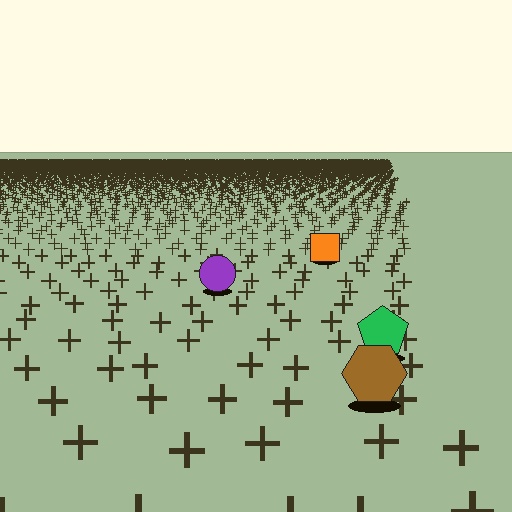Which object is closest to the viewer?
The brown hexagon is closest. The texture marks near it are larger and more spread out.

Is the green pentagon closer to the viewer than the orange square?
Yes. The green pentagon is closer — you can tell from the texture gradient: the ground texture is coarser near it.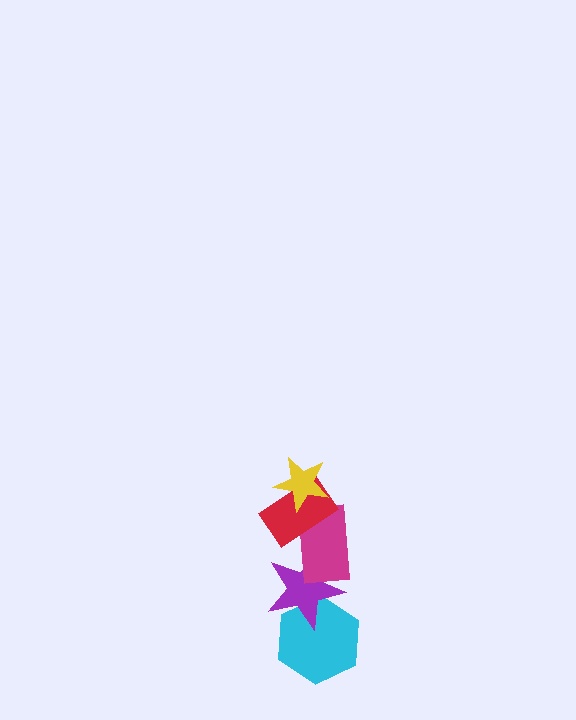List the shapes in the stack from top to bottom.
From top to bottom: the yellow star, the red rectangle, the magenta rectangle, the purple star, the cyan hexagon.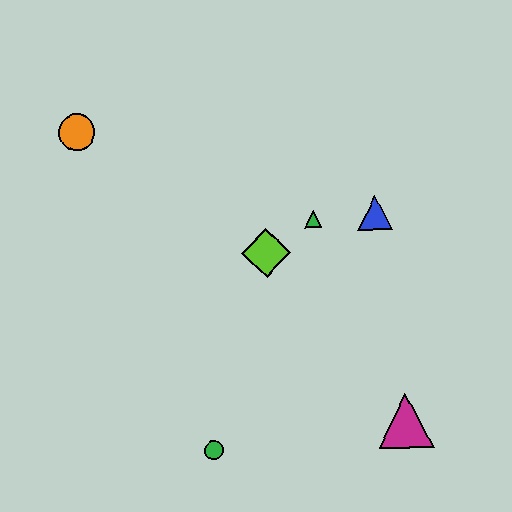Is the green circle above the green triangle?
No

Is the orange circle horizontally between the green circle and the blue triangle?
No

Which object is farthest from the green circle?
The orange circle is farthest from the green circle.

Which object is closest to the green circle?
The magenta triangle is closest to the green circle.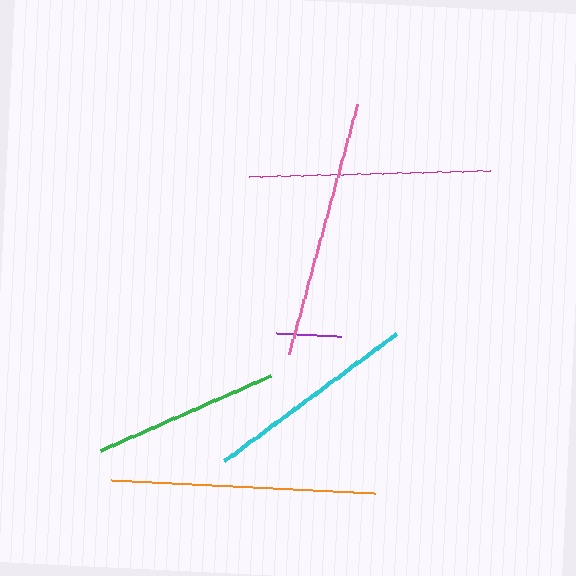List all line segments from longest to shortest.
From longest to shortest: orange, pink, magenta, cyan, green, purple.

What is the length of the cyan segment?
The cyan segment is approximately 214 pixels long.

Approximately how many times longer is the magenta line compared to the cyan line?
The magenta line is approximately 1.1 times the length of the cyan line.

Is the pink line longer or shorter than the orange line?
The orange line is longer than the pink line.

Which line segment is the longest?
The orange line is the longest at approximately 264 pixels.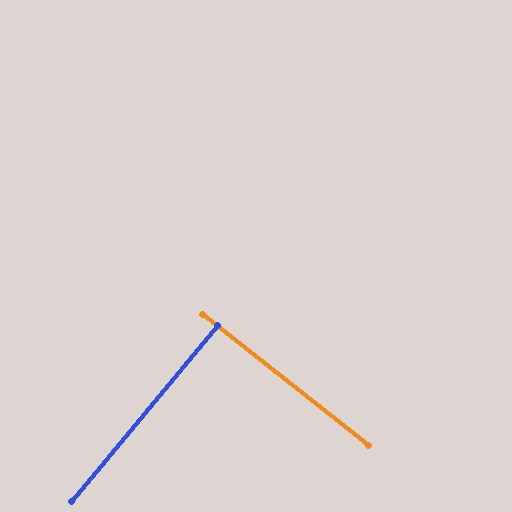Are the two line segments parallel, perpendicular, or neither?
Perpendicular — they meet at approximately 88°.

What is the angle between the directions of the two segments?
Approximately 88 degrees.